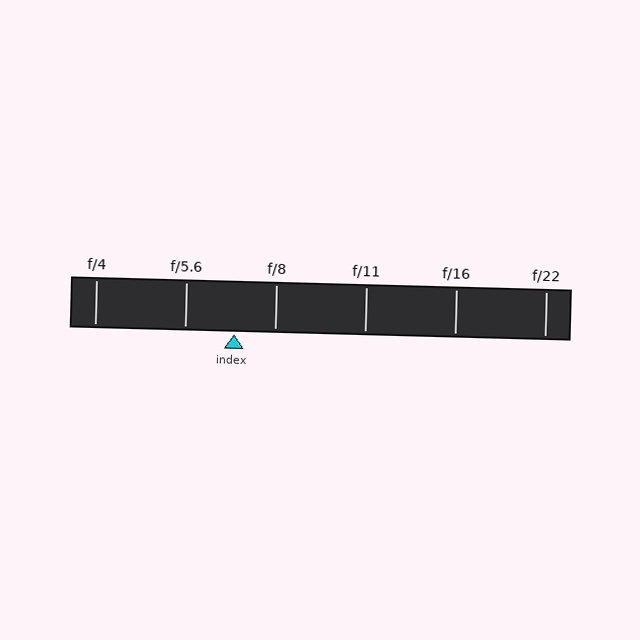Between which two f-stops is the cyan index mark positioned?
The index mark is between f/5.6 and f/8.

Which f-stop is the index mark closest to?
The index mark is closest to f/8.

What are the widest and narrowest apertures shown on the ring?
The widest aperture shown is f/4 and the narrowest is f/22.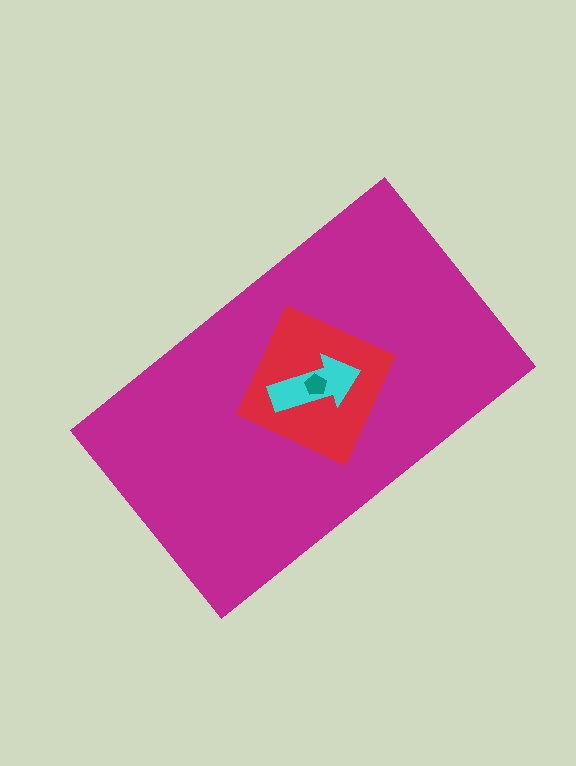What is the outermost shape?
The magenta rectangle.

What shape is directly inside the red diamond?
The cyan arrow.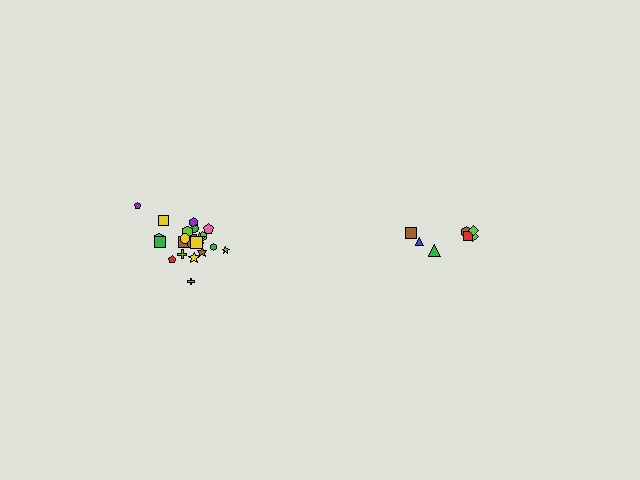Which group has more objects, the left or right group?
The left group.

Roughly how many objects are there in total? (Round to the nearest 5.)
Roughly 30 objects in total.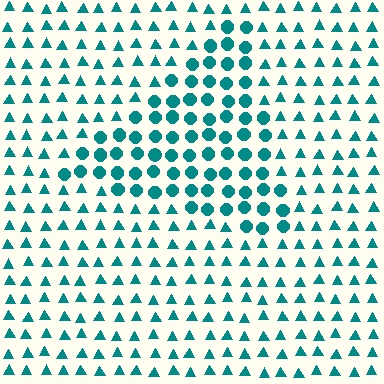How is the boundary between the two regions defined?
The boundary is defined by a change in element shape: circles inside vs. triangles outside. All elements share the same color and spacing.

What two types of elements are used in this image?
The image uses circles inside the triangle region and triangles outside it.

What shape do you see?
I see a triangle.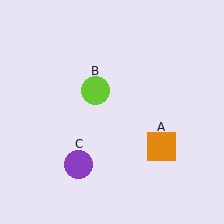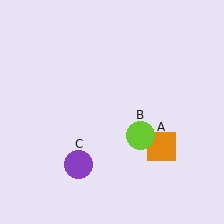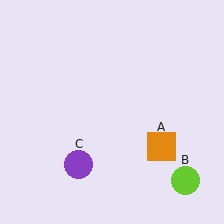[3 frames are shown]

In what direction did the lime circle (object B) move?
The lime circle (object B) moved down and to the right.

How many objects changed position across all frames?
1 object changed position: lime circle (object B).